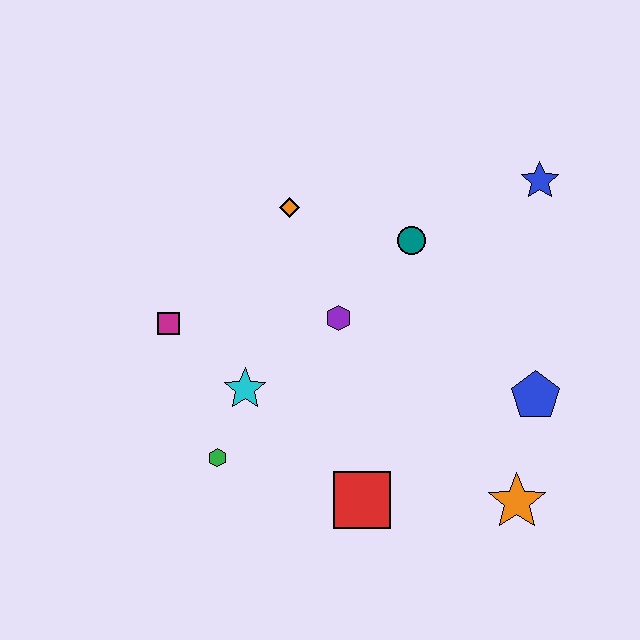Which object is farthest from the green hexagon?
The blue star is farthest from the green hexagon.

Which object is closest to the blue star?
The teal circle is closest to the blue star.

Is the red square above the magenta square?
No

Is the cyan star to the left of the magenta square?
No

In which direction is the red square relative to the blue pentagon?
The red square is to the left of the blue pentagon.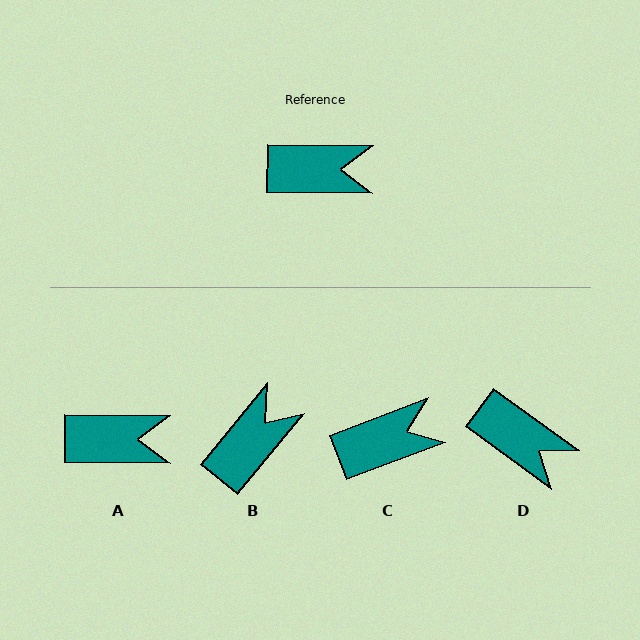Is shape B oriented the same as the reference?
No, it is off by about 51 degrees.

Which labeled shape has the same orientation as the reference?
A.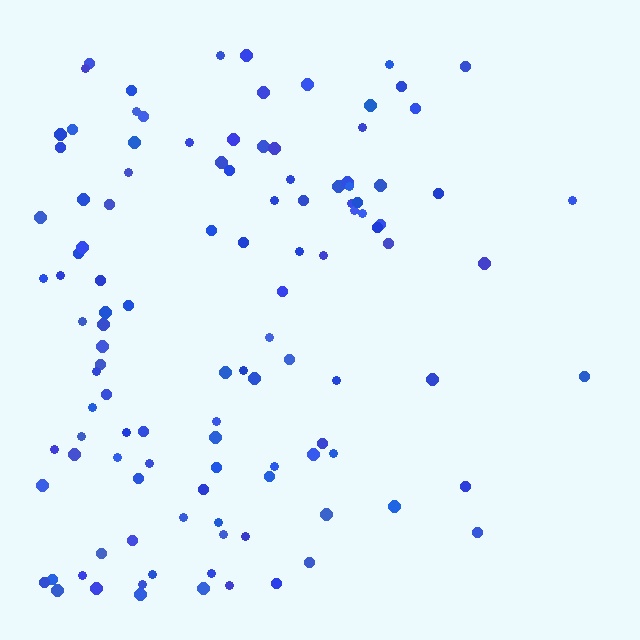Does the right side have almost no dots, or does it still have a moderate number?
Still a moderate number, just noticeably fewer than the left.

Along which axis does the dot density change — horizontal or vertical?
Horizontal.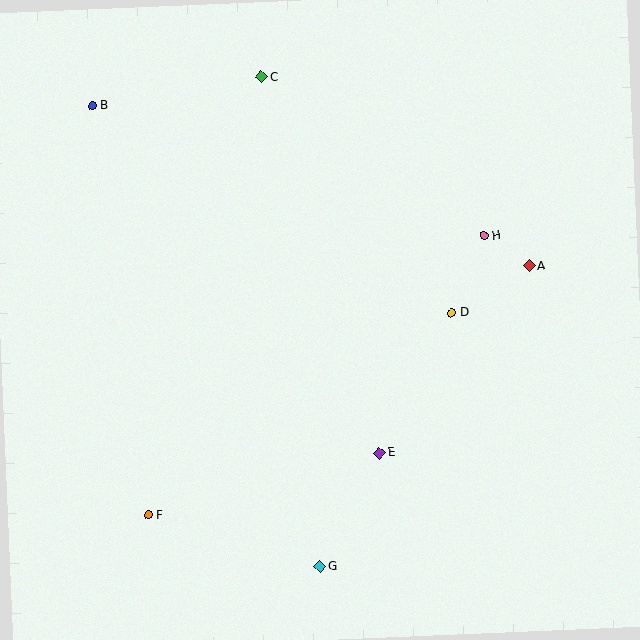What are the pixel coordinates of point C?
Point C is at (261, 77).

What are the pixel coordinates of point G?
Point G is at (320, 566).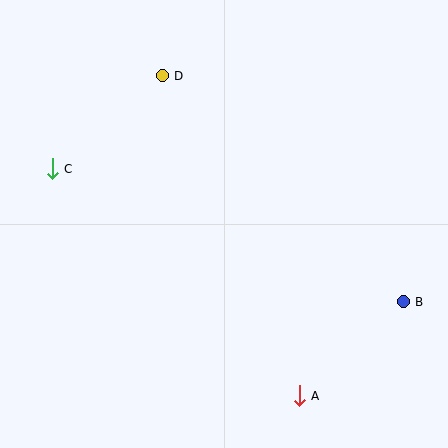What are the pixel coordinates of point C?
Point C is at (52, 169).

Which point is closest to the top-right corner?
Point D is closest to the top-right corner.